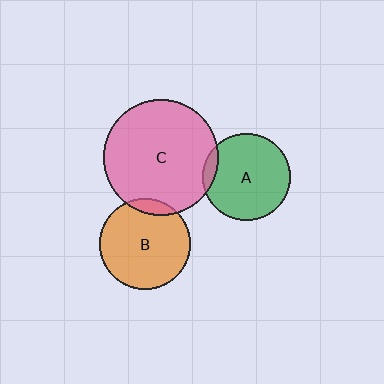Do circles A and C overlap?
Yes.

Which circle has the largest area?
Circle C (pink).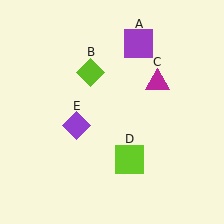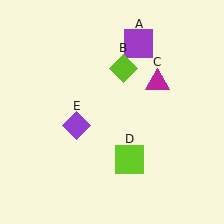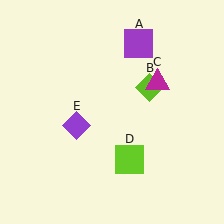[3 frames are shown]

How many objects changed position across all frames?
1 object changed position: lime diamond (object B).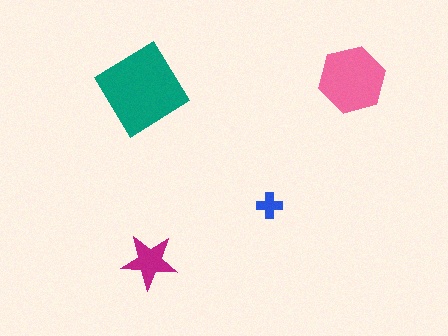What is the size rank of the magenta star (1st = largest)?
3rd.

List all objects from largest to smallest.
The teal diamond, the pink hexagon, the magenta star, the blue cross.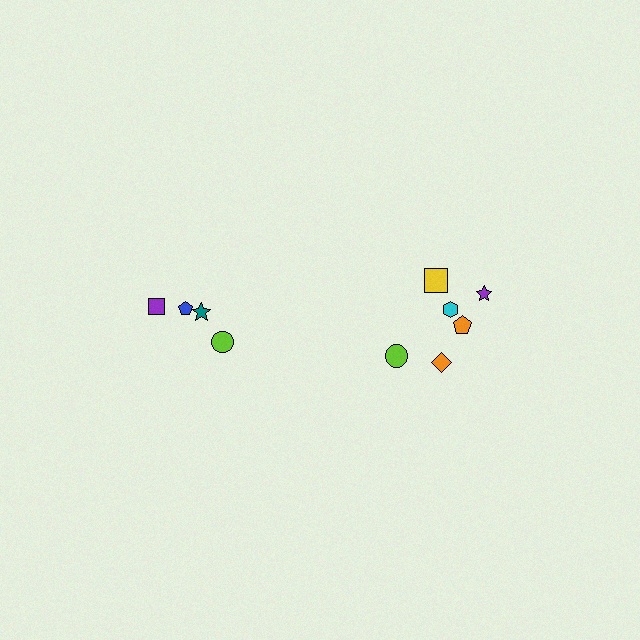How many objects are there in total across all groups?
There are 10 objects.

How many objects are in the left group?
There are 4 objects.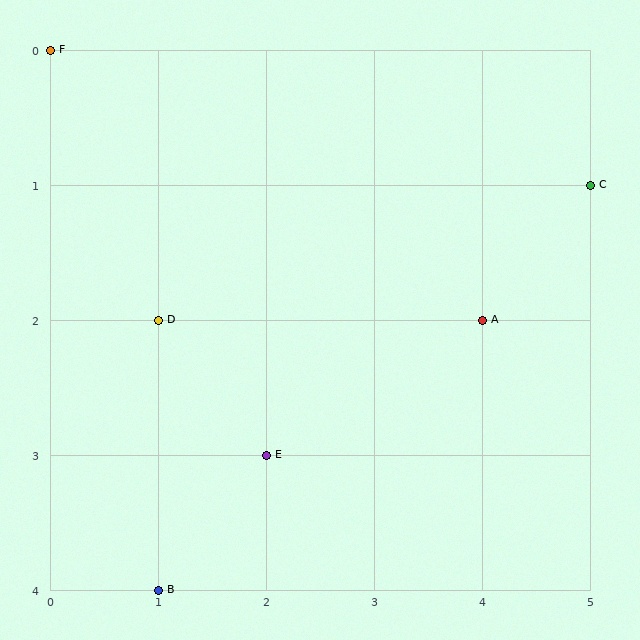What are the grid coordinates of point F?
Point F is at grid coordinates (0, 0).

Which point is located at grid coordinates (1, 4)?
Point B is at (1, 4).